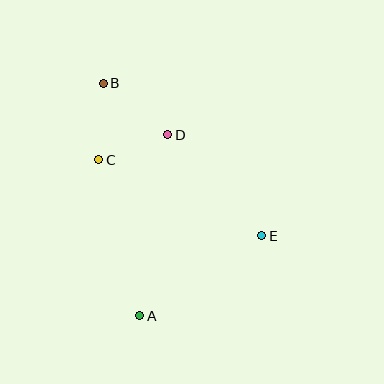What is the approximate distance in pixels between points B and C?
The distance between B and C is approximately 77 pixels.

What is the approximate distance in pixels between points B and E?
The distance between B and E is approximately 220 pixels.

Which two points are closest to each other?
Points C and D are closest to each other.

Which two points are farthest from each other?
Points A and B are farthest from each other.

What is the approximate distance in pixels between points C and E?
The distance between C and E is approximately 180 pixels.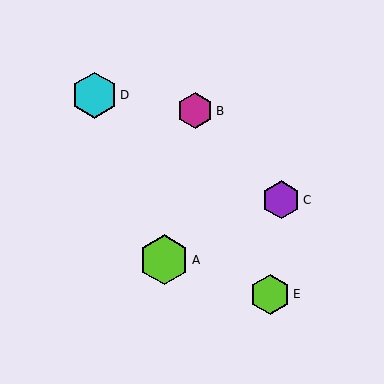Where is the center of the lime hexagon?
The center of the lime hexagon is at (164, 260).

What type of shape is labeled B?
Shape B is a magenta hexagon.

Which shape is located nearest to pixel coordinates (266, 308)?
The lime hexagon (labeled E) at (270, 294) is nearest to that location.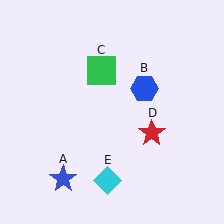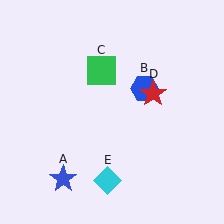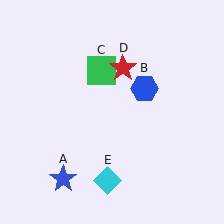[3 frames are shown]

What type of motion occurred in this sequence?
The red star (object D) rotated counterclockwise around the center of the scene.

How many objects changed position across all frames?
1 object changed position: red star (object D).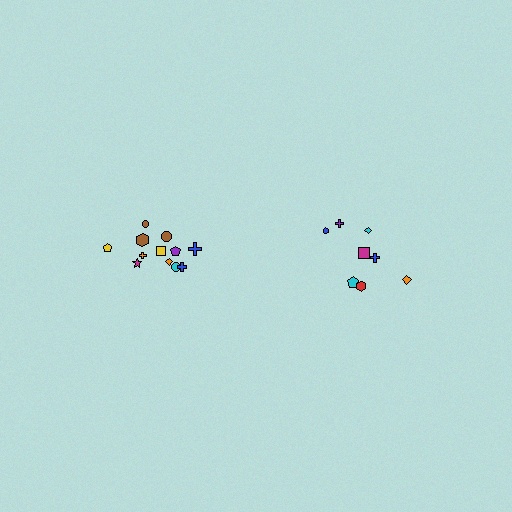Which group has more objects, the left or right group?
The left group.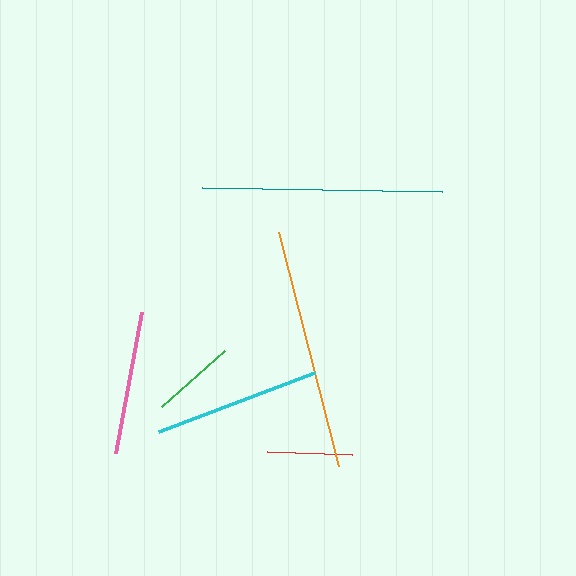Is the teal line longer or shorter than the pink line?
The teal line is longer than the pink line.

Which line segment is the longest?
The orange line is the longest at approximately 242 pixels.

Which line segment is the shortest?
The red line is the shortest at approximately 85 pixels.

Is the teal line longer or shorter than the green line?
The teal line is longer than the green line.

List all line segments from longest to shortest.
From longest to shortest: orange, teal, cyan, pink, green, red.